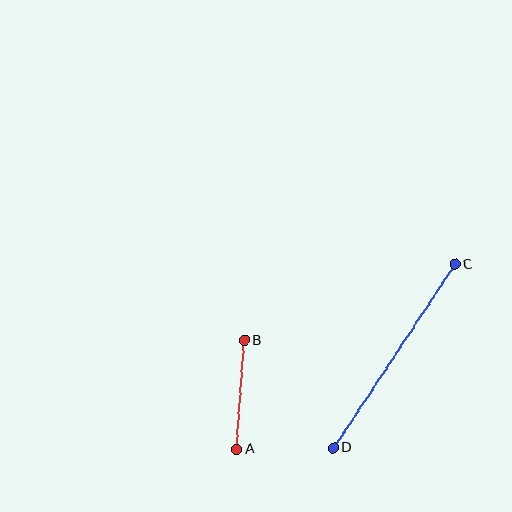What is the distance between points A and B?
The distance is approximately 109 pixels.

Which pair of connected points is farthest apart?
Points C and D are farthest apart.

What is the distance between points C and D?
The distance is approximately 220 pixels.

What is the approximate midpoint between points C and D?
The midpoint is at approximately (394, 356) pixels.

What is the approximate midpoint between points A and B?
The midpoint is at approximately (241, 395) pixels.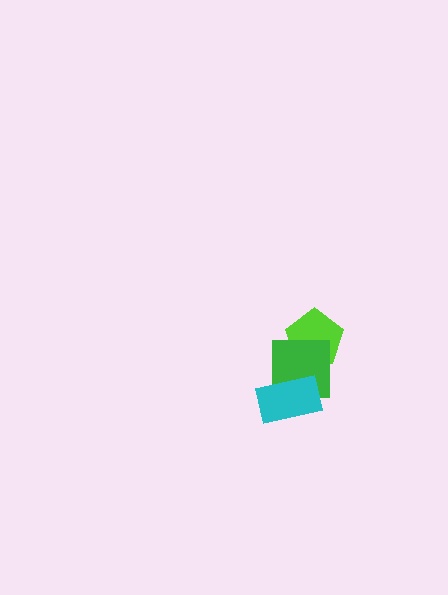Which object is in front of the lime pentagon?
The green square is in front of the lime pentagon.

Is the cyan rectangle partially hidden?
No, no other shape covers it.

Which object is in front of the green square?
The cyan rectangle is in front of the green square.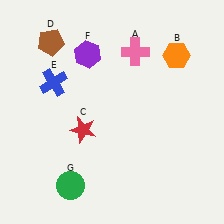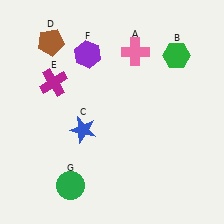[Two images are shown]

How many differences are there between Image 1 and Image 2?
There are 3 differences between the two images.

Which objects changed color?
B changed from orange to green. C changed from red to blue. E changed from blue to magenta.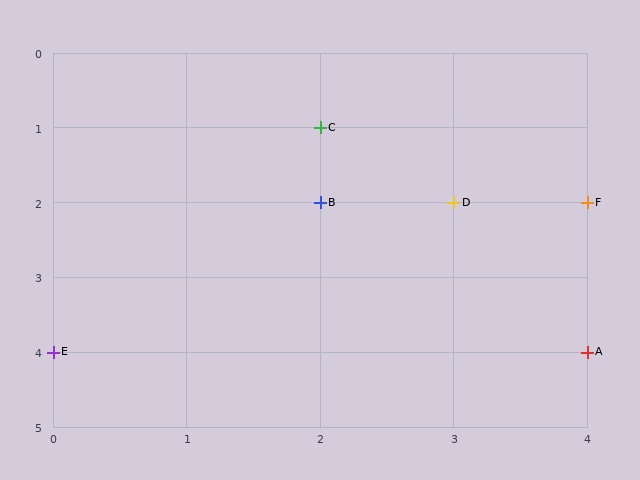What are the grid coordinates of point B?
Point B is at grid coordinates (2, 2).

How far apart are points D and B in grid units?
Points D and B are 1 column apart.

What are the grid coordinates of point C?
Point C is at grid coordinates (2, 1).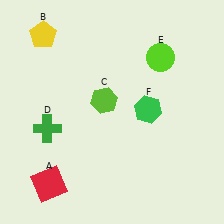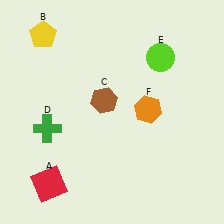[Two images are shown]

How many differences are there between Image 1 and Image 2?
There are 2 differences between the two images.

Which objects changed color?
C changed from lime to brown. F changed from green to orange.